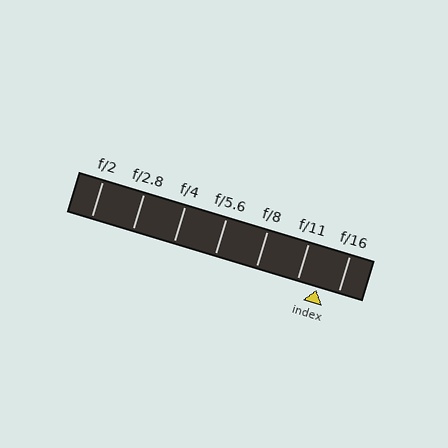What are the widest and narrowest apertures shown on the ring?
The widest aperture shown is f/2 and the narrowest is f/16.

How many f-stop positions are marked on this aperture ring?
There are 7 f-stop positions marked.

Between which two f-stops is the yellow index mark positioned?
The index mark is between f/11 and f/16.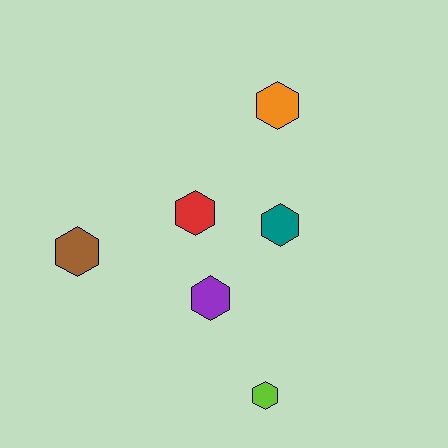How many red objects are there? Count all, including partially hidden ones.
There is 1 red object.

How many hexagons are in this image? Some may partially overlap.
There are 6 hexagons.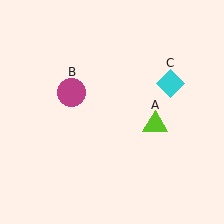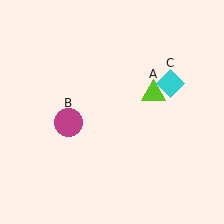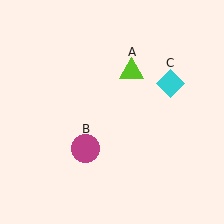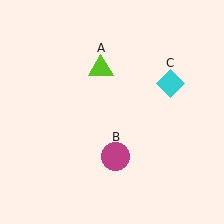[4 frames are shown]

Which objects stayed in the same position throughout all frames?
Cyan diamond (object C) remained stationary.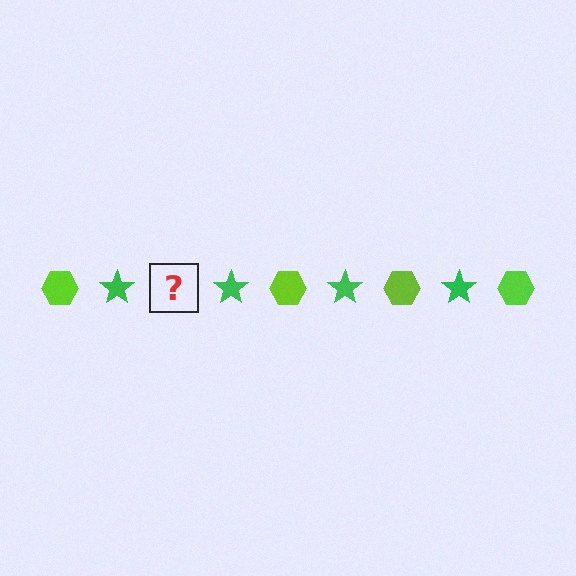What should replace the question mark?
The question mark should be replaced with a lime hexagon.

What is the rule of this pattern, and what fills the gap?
The rule is that the pattern alternates between lime hexagon and green star. The gap should be filled with a lime hexagon.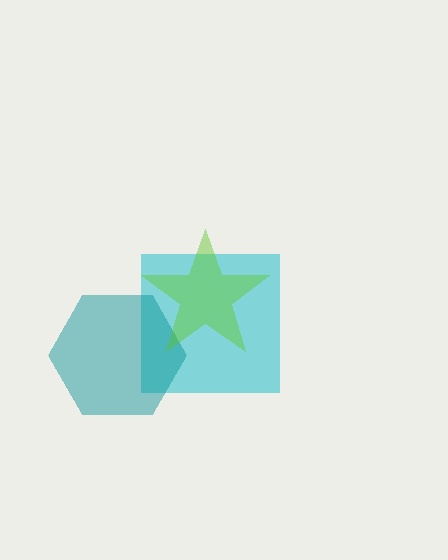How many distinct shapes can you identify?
There are 3 distinct shapes: a cyan square, a teal hexagon, a lime star.